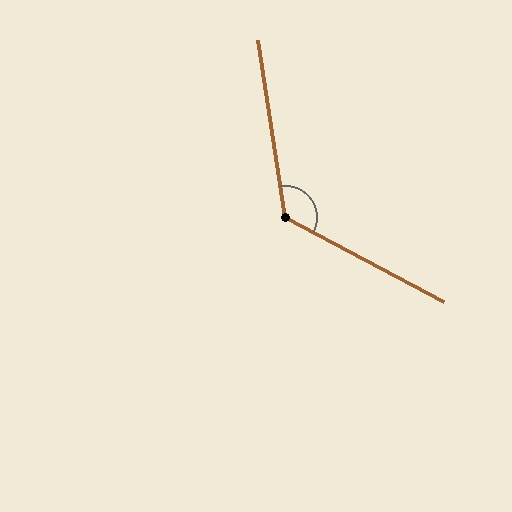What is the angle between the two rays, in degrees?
Approximately 126 degrees.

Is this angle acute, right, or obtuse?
It is obtuse.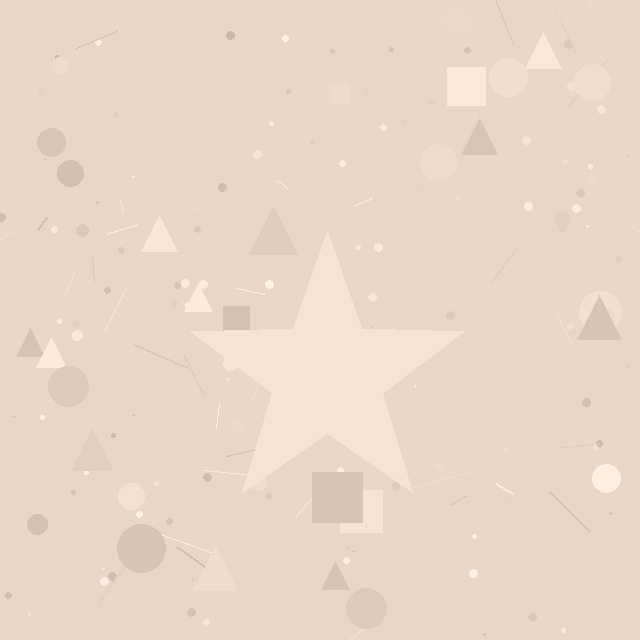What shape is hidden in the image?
A star is hidden in the image.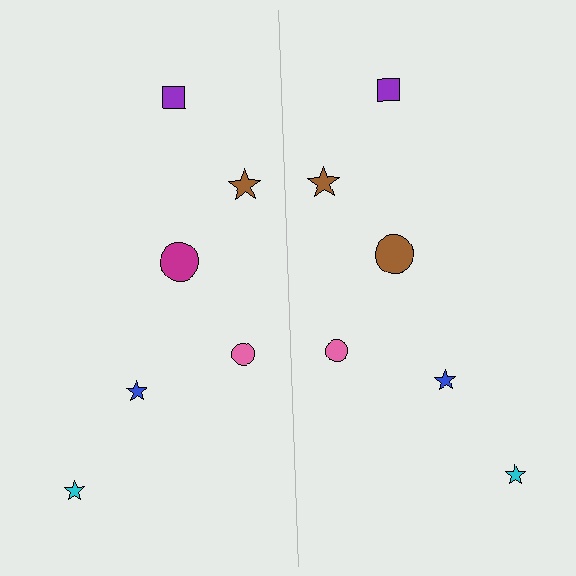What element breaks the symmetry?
The brown circle on the right side breaks the symmetry — its mirror counterpart is magenta.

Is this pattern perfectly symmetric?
No, the pattern is not perfectly symmetric. The brown circle on the right side breaks the symmetry — its mirror counterpart is magenta.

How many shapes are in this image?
There are 12 shapes in this image.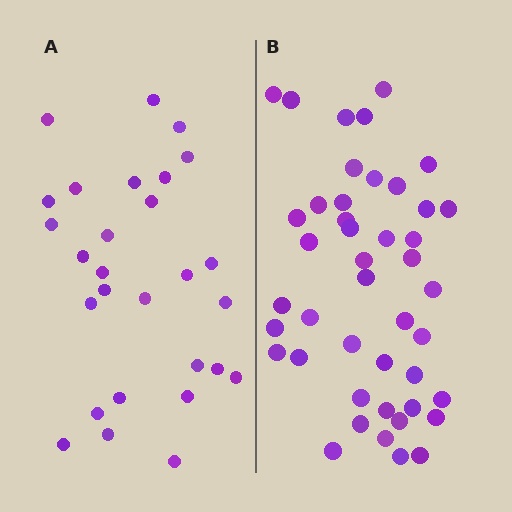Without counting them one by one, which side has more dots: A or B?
Region B (the right region) has more dots.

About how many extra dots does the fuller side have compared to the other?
Region B has approximately 15 more dots than region A.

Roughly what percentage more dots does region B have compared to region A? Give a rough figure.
About 55% more.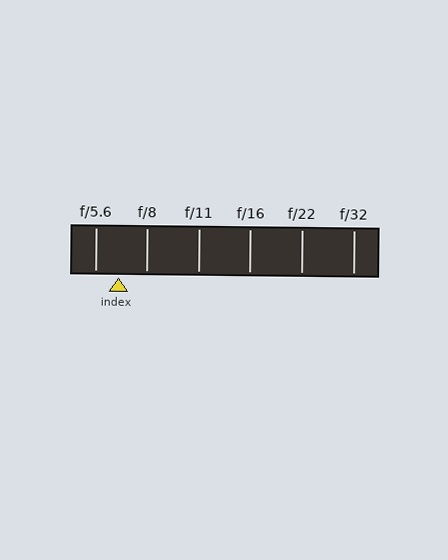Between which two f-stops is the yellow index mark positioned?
The index mark is between f/5.6 and f/8.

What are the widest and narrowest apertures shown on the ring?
The widest aperture shown is f/5.6 and the narrowest is f/32.